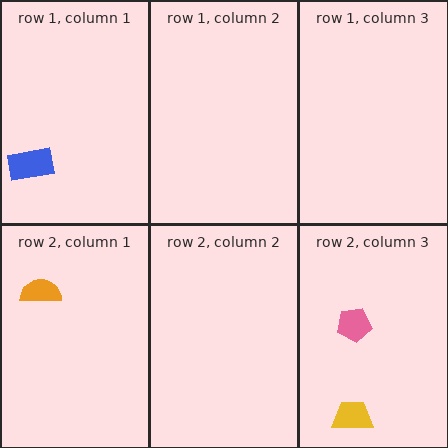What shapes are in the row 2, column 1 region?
The orange semicircle.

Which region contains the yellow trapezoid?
The row 2, column 3 region.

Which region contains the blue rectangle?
The row 1, column 1 region.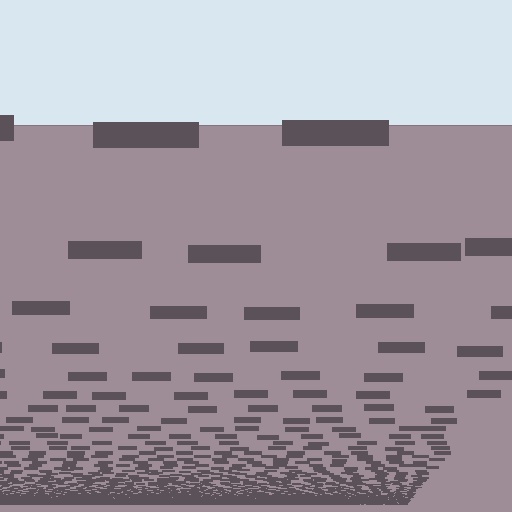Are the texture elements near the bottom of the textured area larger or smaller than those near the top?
Smaller. The gradient is inverted — elements near the bottom are smaller and denser.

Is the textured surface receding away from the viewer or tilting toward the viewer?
The surface appears to tilt toward the viewer. Texture elements get larger and sparser toward the top.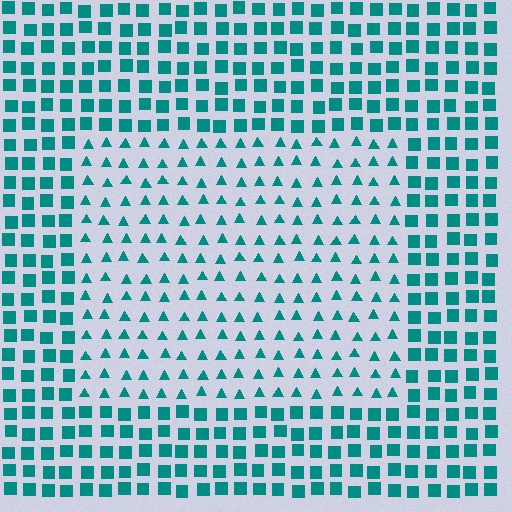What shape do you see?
I see a rectangle.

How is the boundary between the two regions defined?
The boundary is defined by a change in element shape: triangles inside vs. squares outside. All elements share the same color and spacing.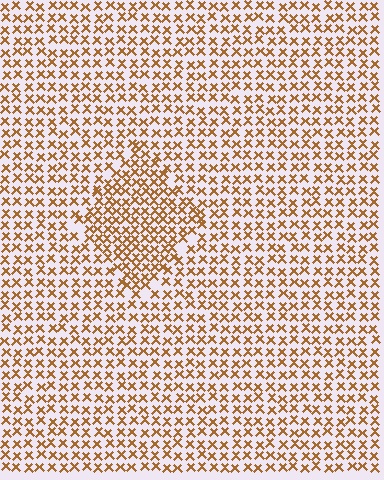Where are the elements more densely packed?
The elements are more densely packed inside the diamond boundary.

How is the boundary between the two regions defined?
The boundary is defined by a change in element density (approximately 1.5x ratio). All elements are the same color, size, and shape.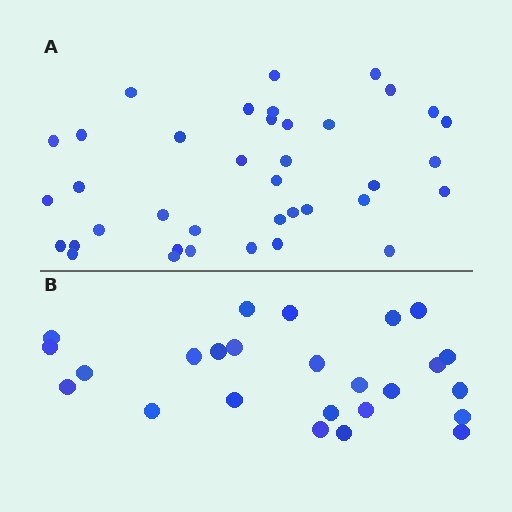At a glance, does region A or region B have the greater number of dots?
Region A (the top region) has more dots.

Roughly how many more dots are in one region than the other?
Region A has approximately 15 more dots than region B.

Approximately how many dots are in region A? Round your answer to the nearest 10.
About 40 dots. (The exact count is 38, which rounds to 40.)